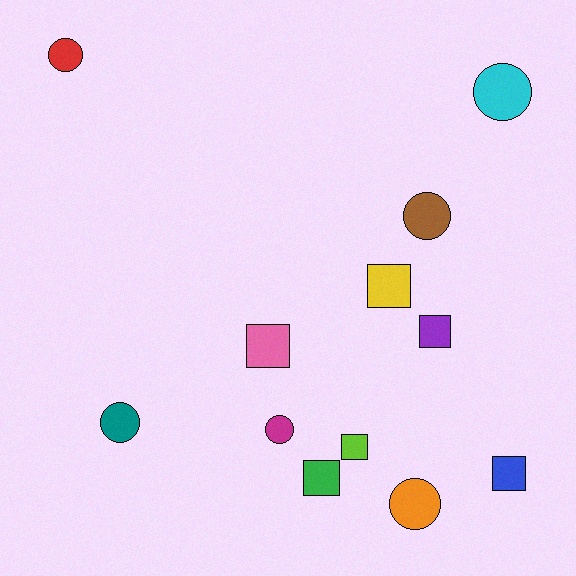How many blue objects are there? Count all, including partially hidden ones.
There is 1 blue object.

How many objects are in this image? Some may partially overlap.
There are 12 objects.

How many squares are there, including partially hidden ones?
There are 6 squares.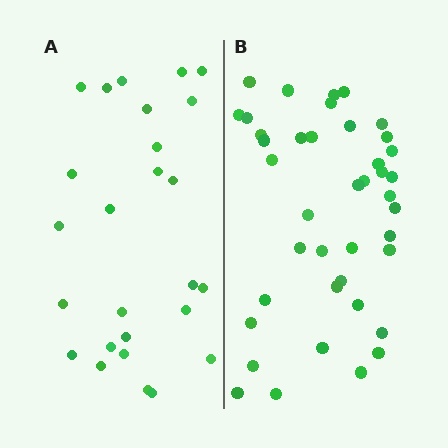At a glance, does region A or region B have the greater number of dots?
Region B (the right region) has more dots.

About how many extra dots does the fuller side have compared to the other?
Region B has approximately 15 more dots than region A.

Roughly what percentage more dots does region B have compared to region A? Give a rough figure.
About 60% more.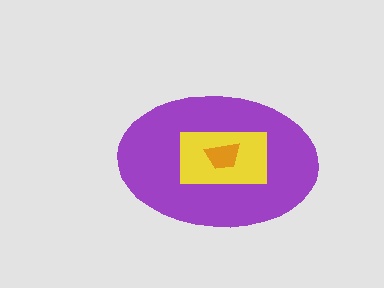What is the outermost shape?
The purple ellipse.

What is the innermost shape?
The orange trapezoid.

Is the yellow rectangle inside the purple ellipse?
Yes.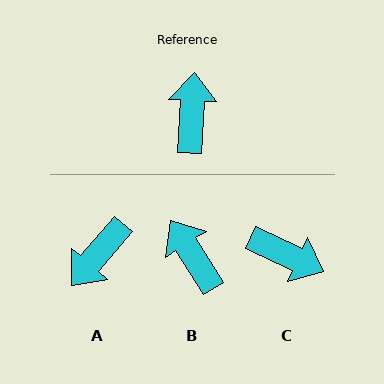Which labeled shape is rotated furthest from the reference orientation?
A, about 143 degrees away.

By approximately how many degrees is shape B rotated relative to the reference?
Approximately 35 degrees counter-clockwise.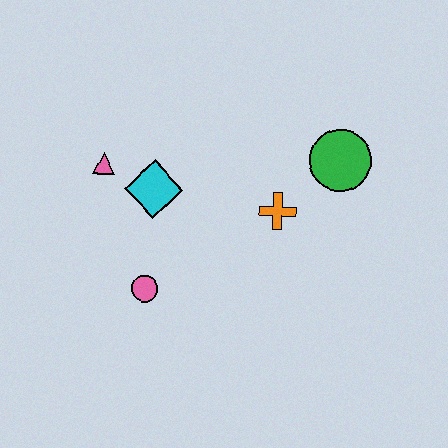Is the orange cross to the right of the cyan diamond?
Yes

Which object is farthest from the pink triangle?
The green circle is farthest from the pink triangle.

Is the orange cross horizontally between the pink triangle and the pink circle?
No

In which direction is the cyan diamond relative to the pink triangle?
The cyan diamond is to the right of the pink triangle.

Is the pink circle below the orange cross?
Yes